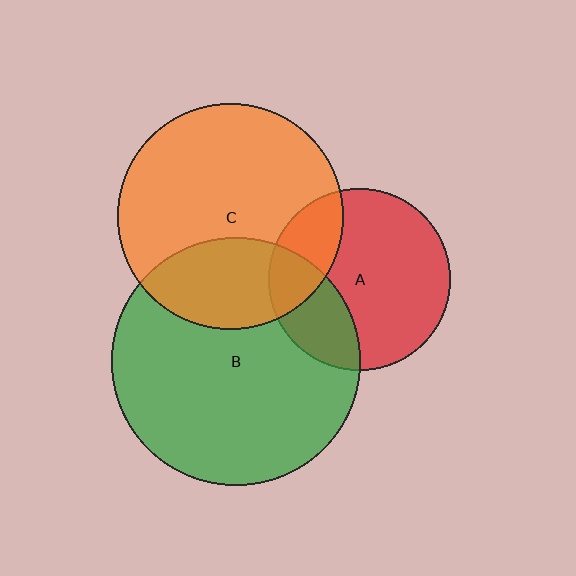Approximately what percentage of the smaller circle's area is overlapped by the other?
Approximately 25%.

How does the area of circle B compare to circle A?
Approximately 1.9 times.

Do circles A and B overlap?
Yes.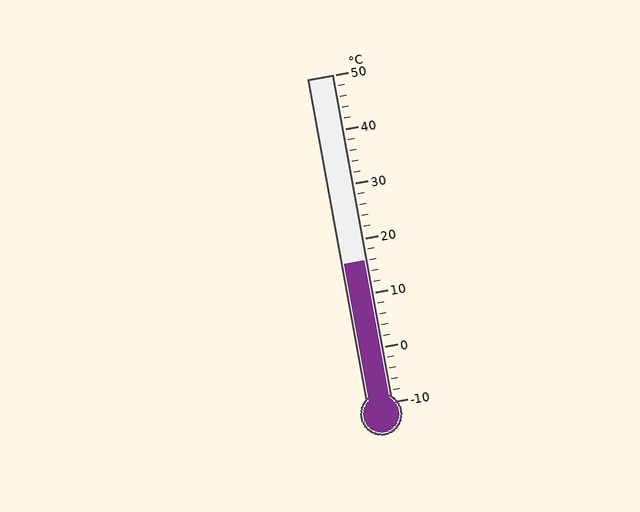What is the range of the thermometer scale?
The thermometer scale ranges from -10°C to 50°C.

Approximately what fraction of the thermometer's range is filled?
The thermometer is filled to approximately 45% of its range.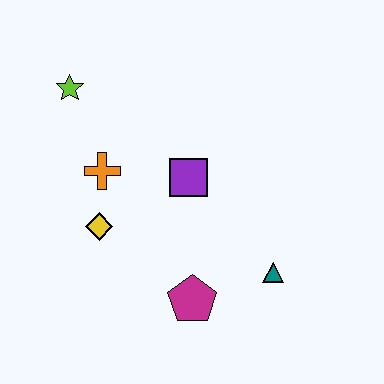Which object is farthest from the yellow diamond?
The teal triangle is farthest from the yellow diamond.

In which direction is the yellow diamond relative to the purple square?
The yellow diamond is to the left of the purple square.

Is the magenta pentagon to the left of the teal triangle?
Yes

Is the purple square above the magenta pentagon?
Yes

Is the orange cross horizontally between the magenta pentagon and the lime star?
Yes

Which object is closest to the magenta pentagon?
The teal triangle is closest to the magenta pentagon.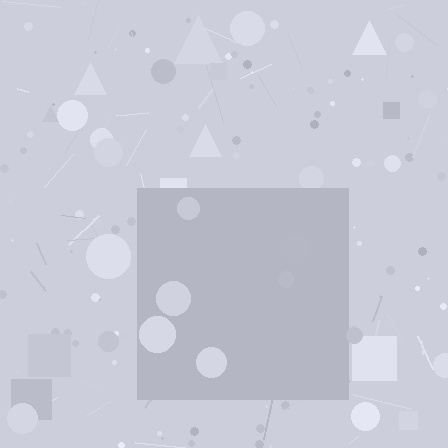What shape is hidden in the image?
A square is hidden in the image.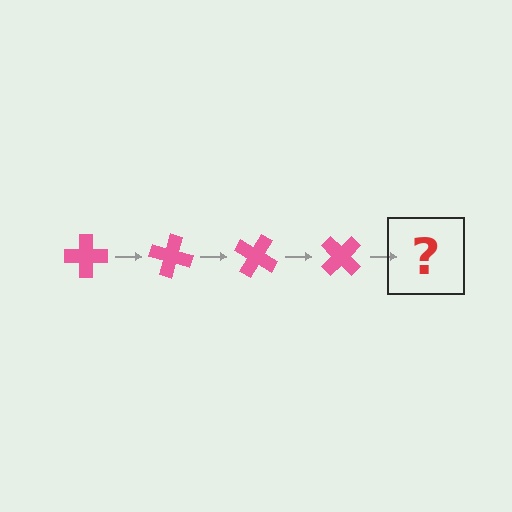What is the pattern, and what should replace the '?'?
The pattern is that the cross rotates 15 degrees each step. The '?' should be a pink cross rotated 60 degrees.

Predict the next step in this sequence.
The next step is a pink cross rotated 60 degrees.